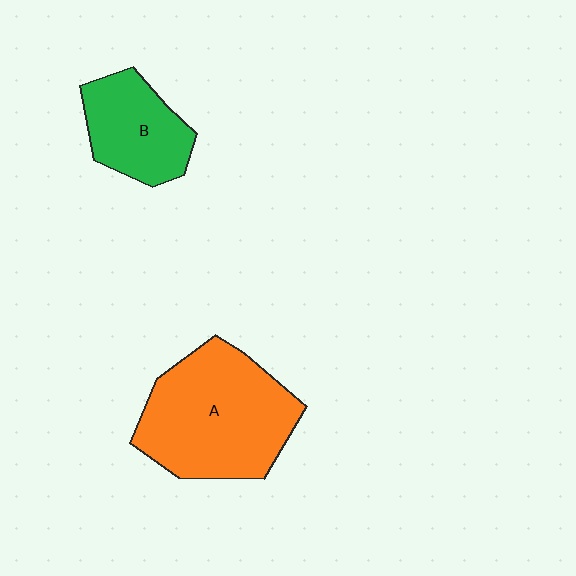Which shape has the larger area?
Shape A (orange).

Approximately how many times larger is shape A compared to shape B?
Approximately 1.8 times.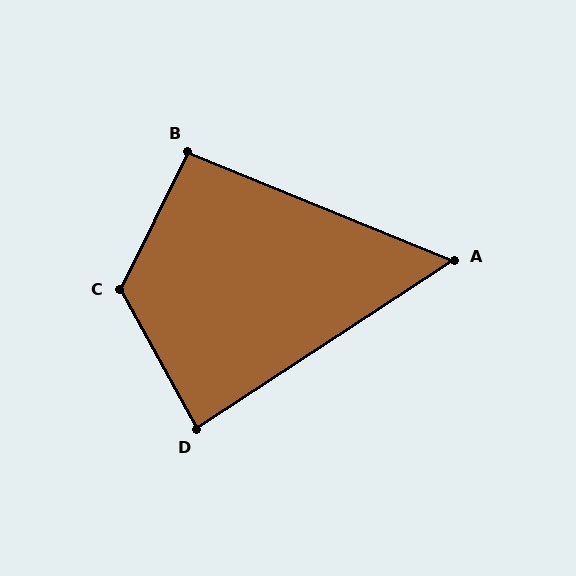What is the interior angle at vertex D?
Approximately 86 degrees (approximately right).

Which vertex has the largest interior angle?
C, at approximately 125 degrees.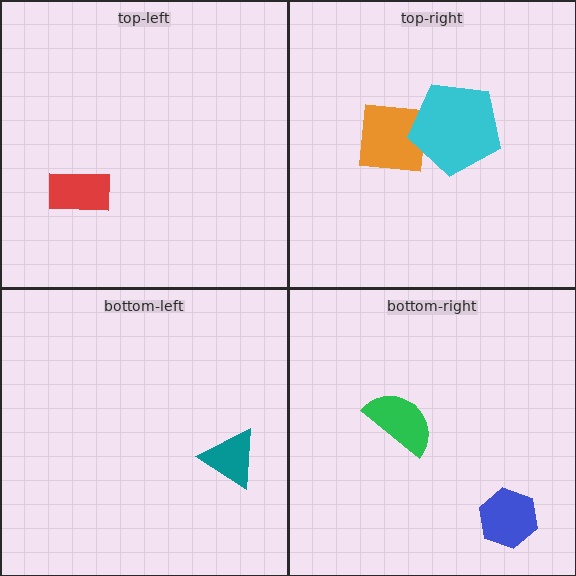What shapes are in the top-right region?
The orange square, the cyan pentagon.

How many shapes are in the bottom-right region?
2.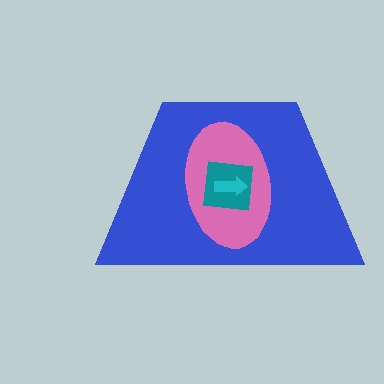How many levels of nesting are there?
4.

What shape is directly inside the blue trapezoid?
The pink ellipse.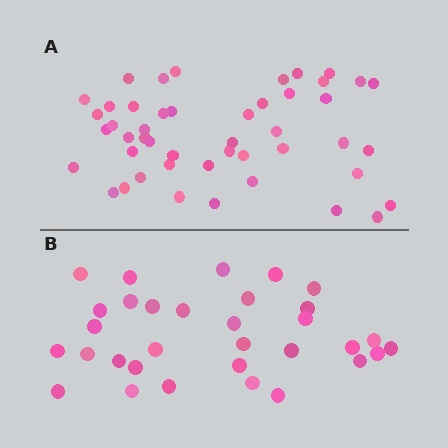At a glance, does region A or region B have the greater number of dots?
Region A (the top region) has more dots.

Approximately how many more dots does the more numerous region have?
Region A has approximately 15 more dots than region B.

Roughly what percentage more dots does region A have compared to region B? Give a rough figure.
About 45% more.